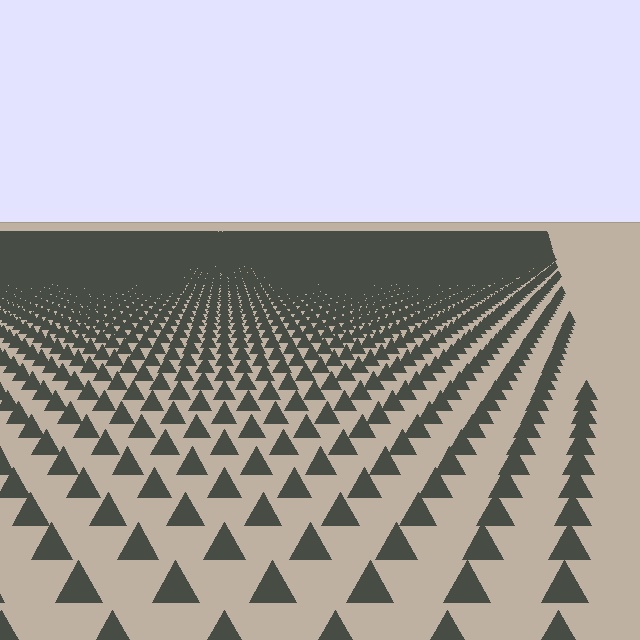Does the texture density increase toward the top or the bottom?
Density increases toward the top.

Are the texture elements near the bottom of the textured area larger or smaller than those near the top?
Larger. Near the bottom, elements are closer to the viewer and appear at a bigger on-screen size.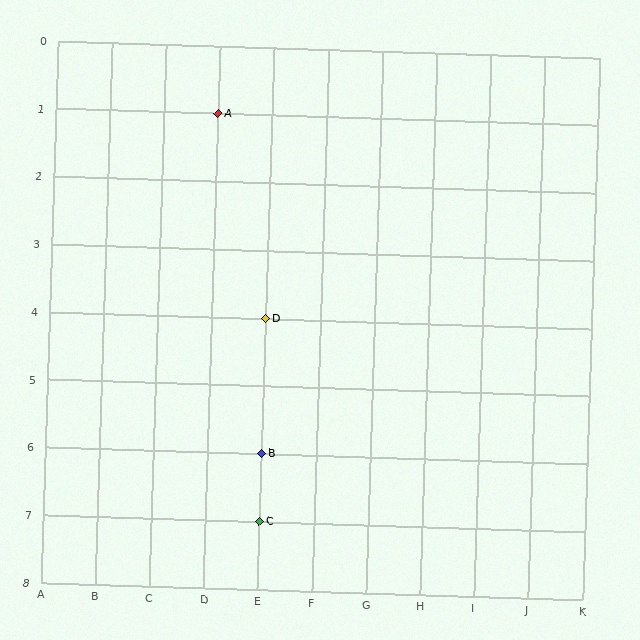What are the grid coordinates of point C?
Point C is at grid coordinates (E, 7).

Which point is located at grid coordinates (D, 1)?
Point A is at (D, 1).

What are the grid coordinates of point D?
Point D is at grid coordinates (E, 4).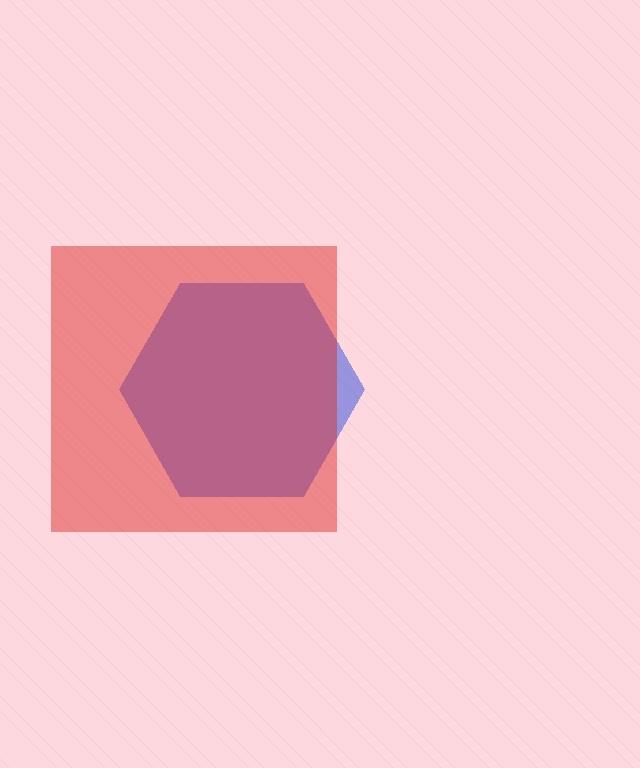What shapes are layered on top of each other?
The layered shapes are: a blue hexagon, a red square.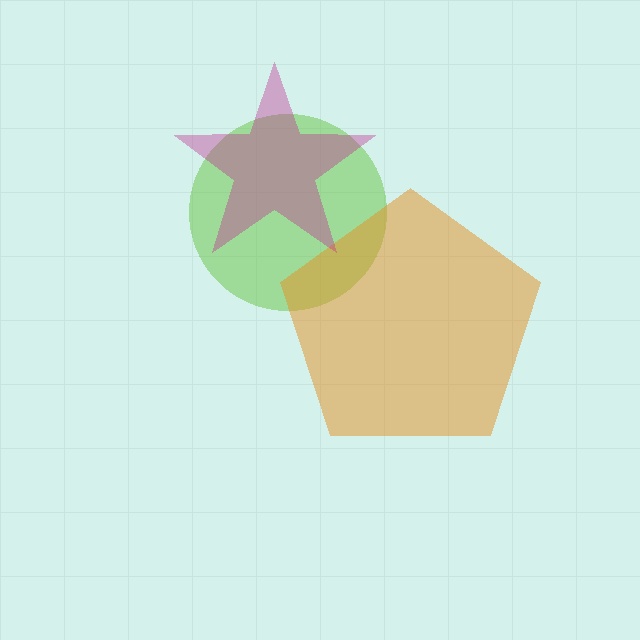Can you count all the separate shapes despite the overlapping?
Yes, there are 3 separate shapes.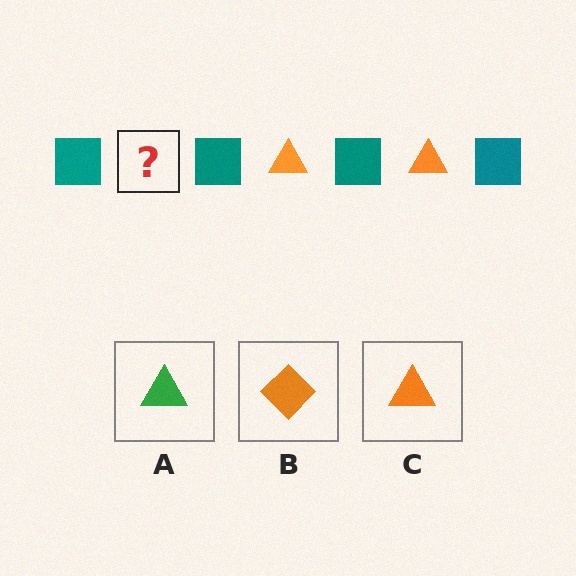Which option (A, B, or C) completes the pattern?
C.